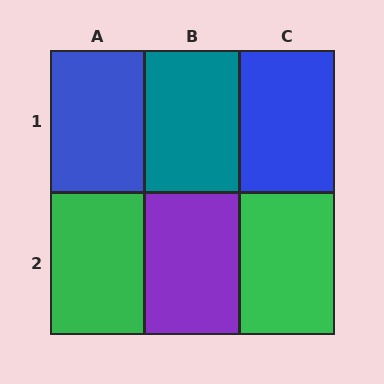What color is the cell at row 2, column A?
Green.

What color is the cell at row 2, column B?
Purple.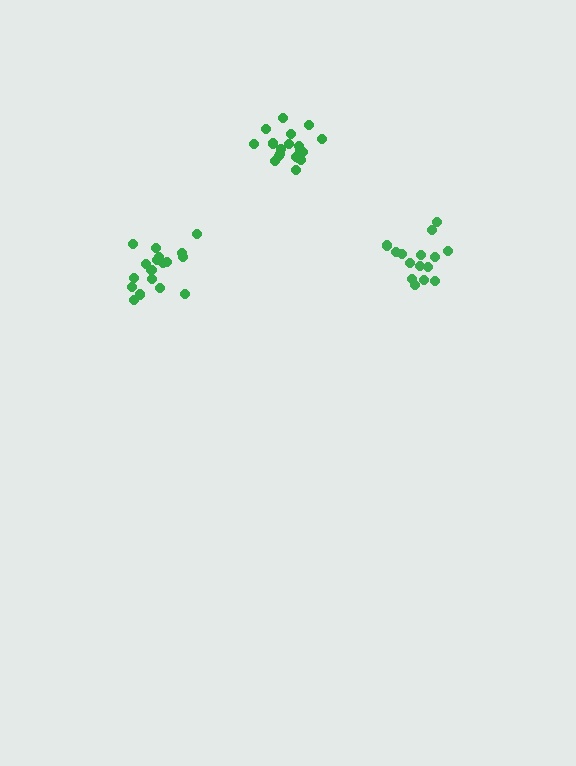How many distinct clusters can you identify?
There are 3 distinct clusters.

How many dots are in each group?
Group 1: 19 dots, Group 2: 18 dots, Group 3: 15 dots (52 total).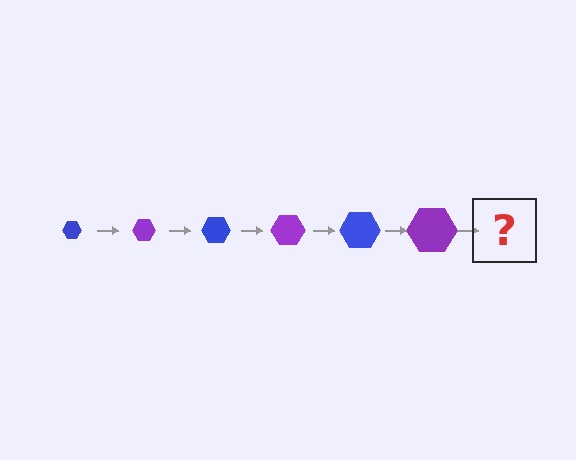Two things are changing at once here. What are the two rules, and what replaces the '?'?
The two rules are that the hexagon grows larger each step and the color cycles through blue and purple. The '?' should be a blue hexagon, larger than the previous one.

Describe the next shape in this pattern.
It should be a blue hexagon, larger than the previous one.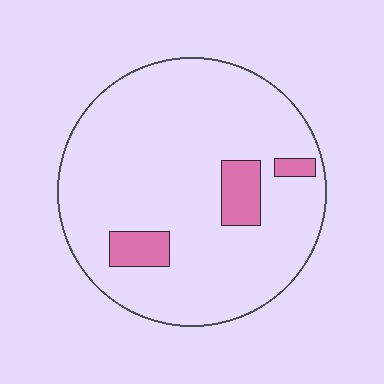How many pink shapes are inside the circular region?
3.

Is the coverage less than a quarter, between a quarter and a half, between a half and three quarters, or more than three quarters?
Less than a quarter.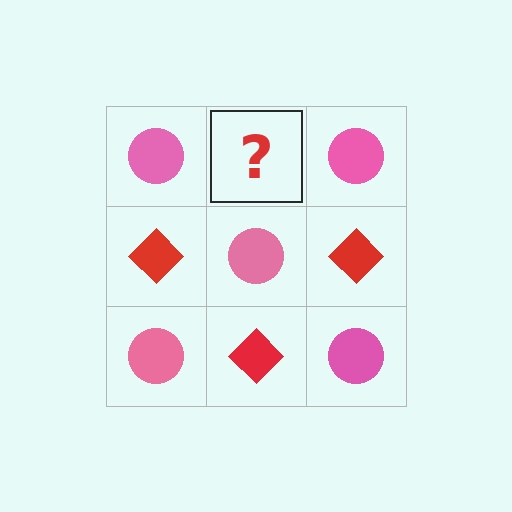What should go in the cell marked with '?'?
The missing cell should contain a red diamond.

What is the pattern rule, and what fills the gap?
The rule is that it alternates pink circle and red diamond in a checkerboard pattern. The gap should be filled with a red diamond.